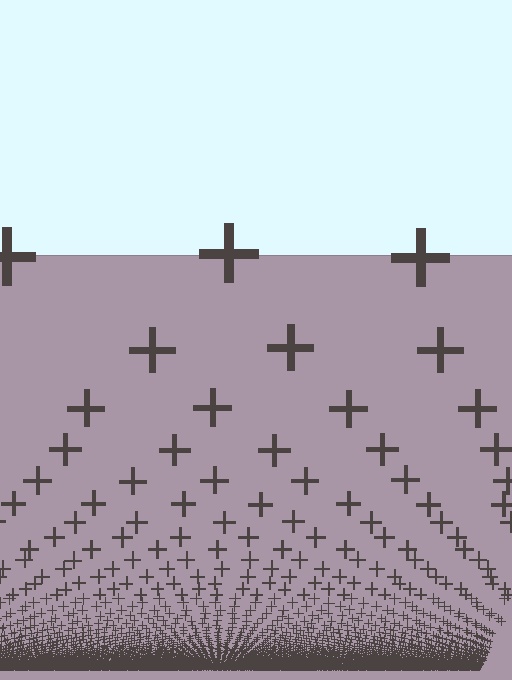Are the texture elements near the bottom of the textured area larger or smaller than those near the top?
Smaller. The gradient is inverted — elements near the bottom are smaller and denser.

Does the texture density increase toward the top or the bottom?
Density increases toward the bottom.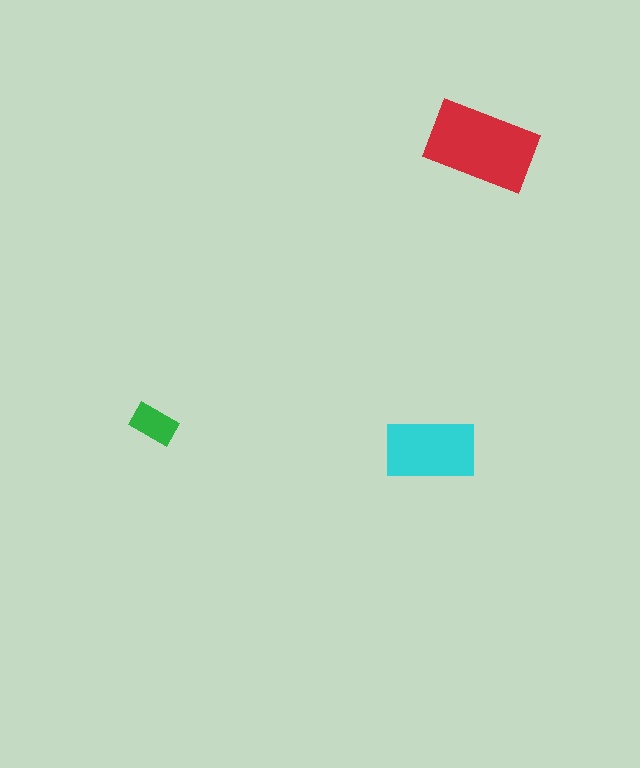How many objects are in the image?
There are 3 objects in the image.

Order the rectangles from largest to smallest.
the red one, the cyan one, the green one.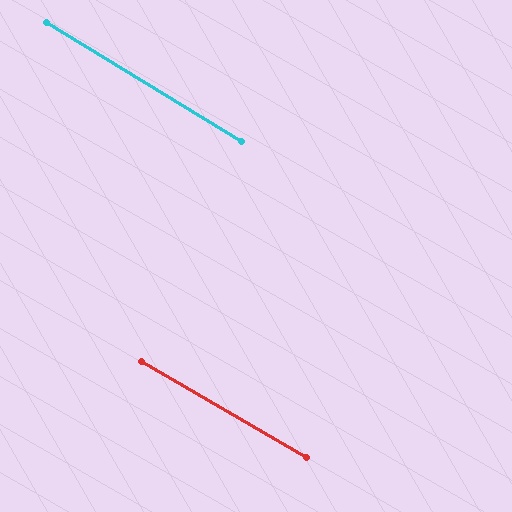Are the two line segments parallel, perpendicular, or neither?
Parallel — their directions differ by only 1.1°.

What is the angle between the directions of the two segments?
Approximately 1 degree.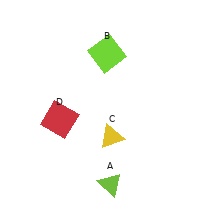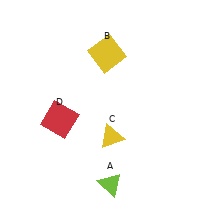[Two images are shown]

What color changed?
The square (B) changed from lime in Image 1 to yellow in Image 2.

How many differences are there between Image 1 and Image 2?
There is 1 difference between the two images.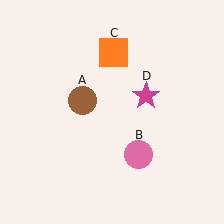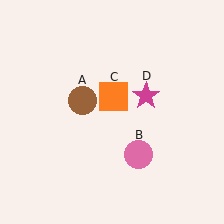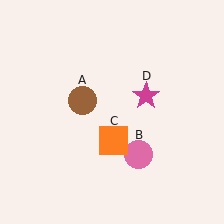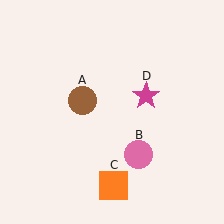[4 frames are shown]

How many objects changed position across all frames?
1 object changed position: orange square (object C).